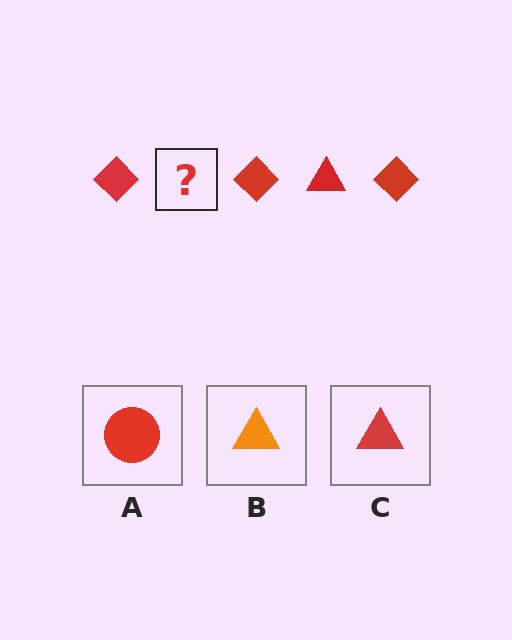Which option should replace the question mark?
Option C.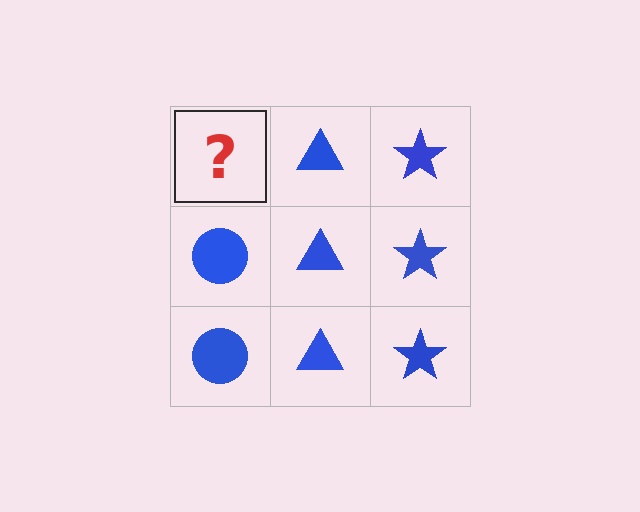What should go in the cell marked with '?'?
The missing cell should contain a blue circle.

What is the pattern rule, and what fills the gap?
The rule is that each column has a consistent shape. The gap should be filled with a blue circle.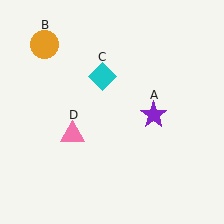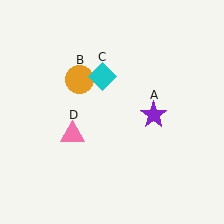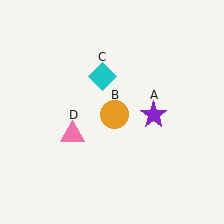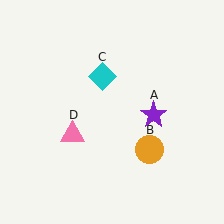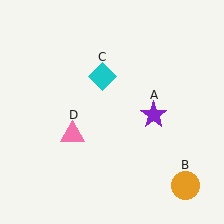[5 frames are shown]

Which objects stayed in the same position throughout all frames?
Purple star (object A) and cyan diamond (object C) and pink triangle (object D) remained stationary.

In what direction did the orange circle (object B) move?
The orange circle (object B) moved down and to the right.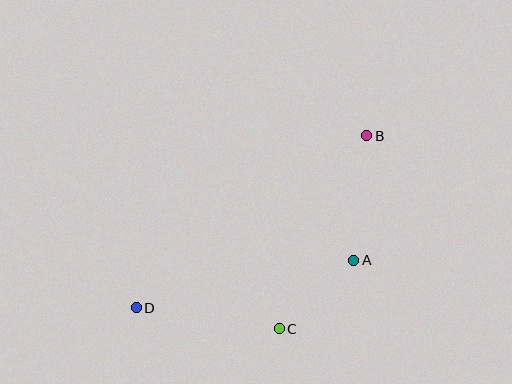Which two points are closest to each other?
Points A and C are closest to each other.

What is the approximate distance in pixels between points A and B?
The distance between A and B is approximately 125 pixels.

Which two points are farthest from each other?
Points B and D are farthest from each other.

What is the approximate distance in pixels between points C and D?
The distance between C and D is approximately 145 pixels.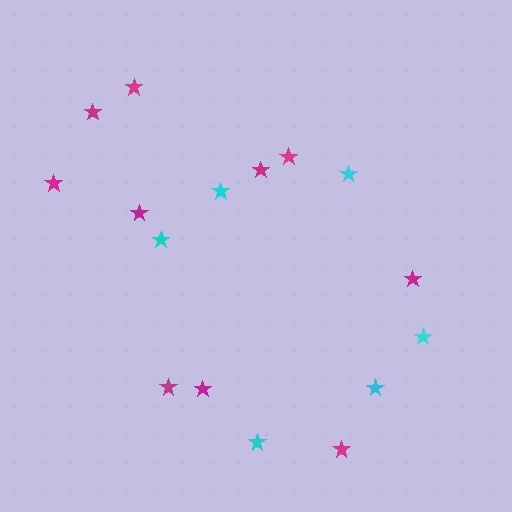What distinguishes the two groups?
There are 2 groups: one group of magenta stars (10) and one group of cyan stars (6).